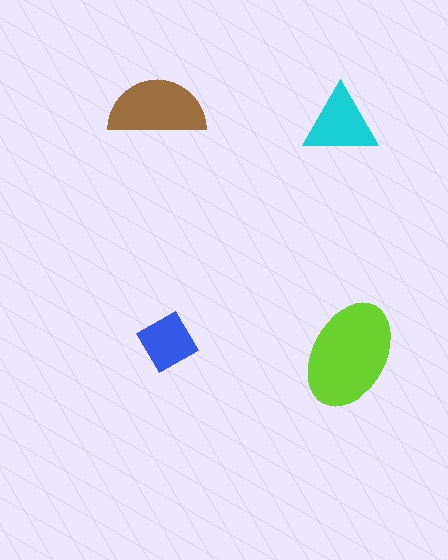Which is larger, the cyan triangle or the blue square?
The cyan triangle.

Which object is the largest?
The lime ellipse.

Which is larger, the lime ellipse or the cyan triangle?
The lime ellipse.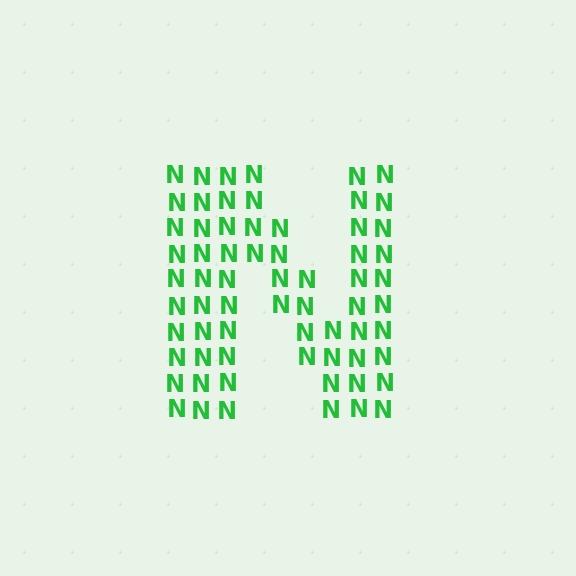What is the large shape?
The large shape is the letter N.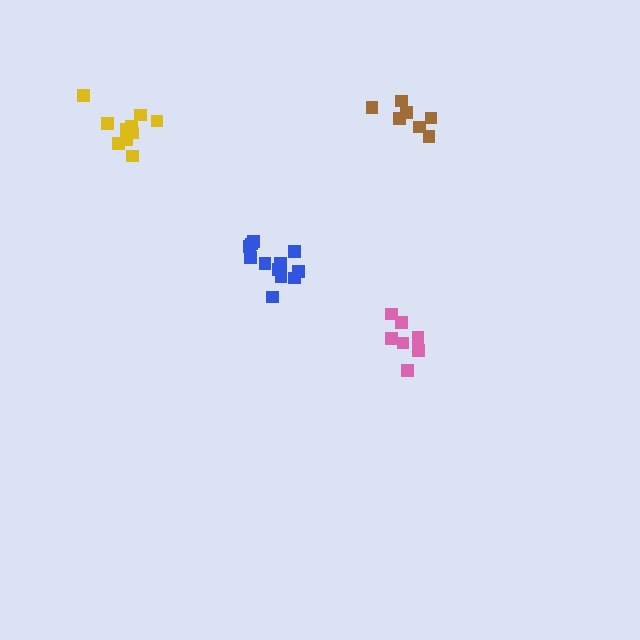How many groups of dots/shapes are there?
There are 4 groups.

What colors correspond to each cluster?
The clusters are colored: blue, brown, pink, yellow.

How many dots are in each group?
Group 1: 12 dots, Group 2: 7 dots, Group 3: 7 dots, Group 4: 10 dots (36 total).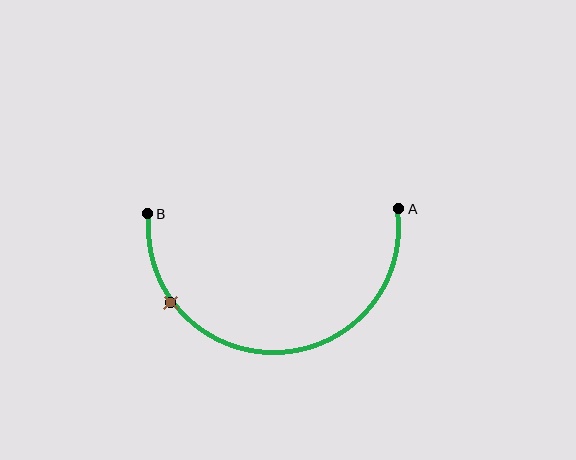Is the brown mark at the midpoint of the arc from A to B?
No. The brown mark lies on the arc but is closer to endpoint B. The arc midpoint would be at the point on the curve equidistant along the arc from both A and B.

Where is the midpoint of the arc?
The arc midpoint is the point on the curve farthest from the straight line joining A and B. It sits below that line.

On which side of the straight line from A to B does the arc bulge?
The arc bulges below the straight line connecting A and B.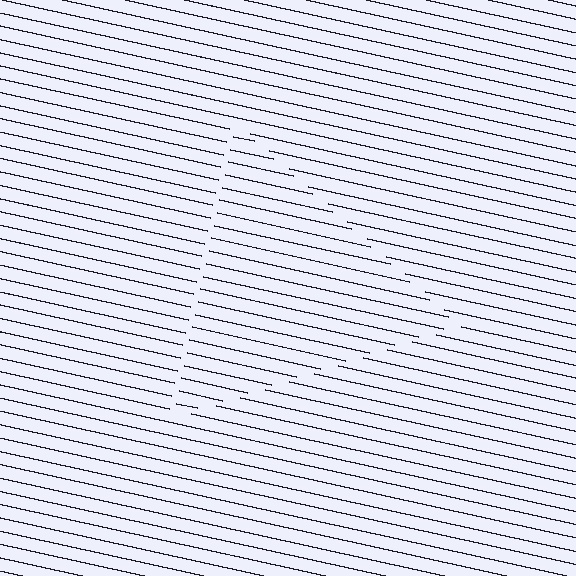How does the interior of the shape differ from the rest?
The interior of the shape contains the same grating, shifted by half a period — the contour is defined by the phase discontinuity where line-ends from the inner and outer gratings abut.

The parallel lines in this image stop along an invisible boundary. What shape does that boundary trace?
An illusory triangle. The interior of the shape contains the same grating, shifted by half a period — the contour is defined by the phase discontinuity where line-ends from the inner and outer gratings abut.